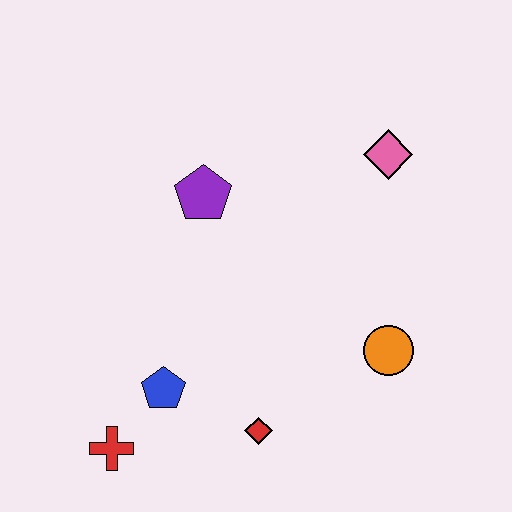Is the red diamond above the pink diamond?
No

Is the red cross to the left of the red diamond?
Yes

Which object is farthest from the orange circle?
The red cross is farthest from the orange circle.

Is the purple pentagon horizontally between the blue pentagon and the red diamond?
Yes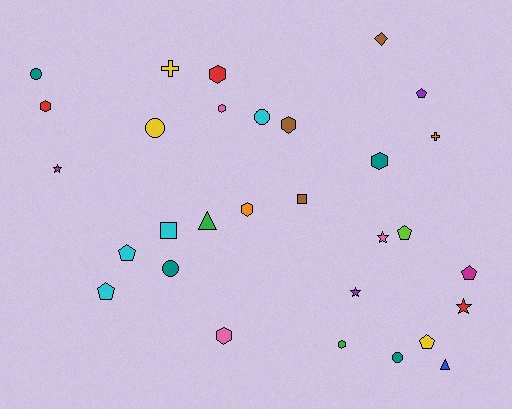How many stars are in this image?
There are 4 stars.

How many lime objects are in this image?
There is 1 lime object.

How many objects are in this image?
There are 30 objects.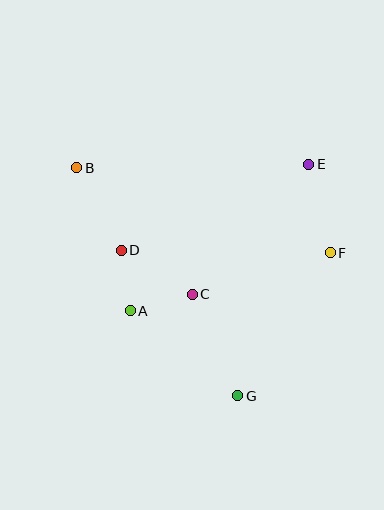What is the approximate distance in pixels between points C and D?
The distance between C and D is approximately 84 pixels.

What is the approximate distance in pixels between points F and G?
The distance between F and G is approximately 170 pixels.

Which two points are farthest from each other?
Points B and G are farthest from each other.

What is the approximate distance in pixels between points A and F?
The distance between A and F is approximately 208 pixels.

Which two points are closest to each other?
Points A and D are closest to each other.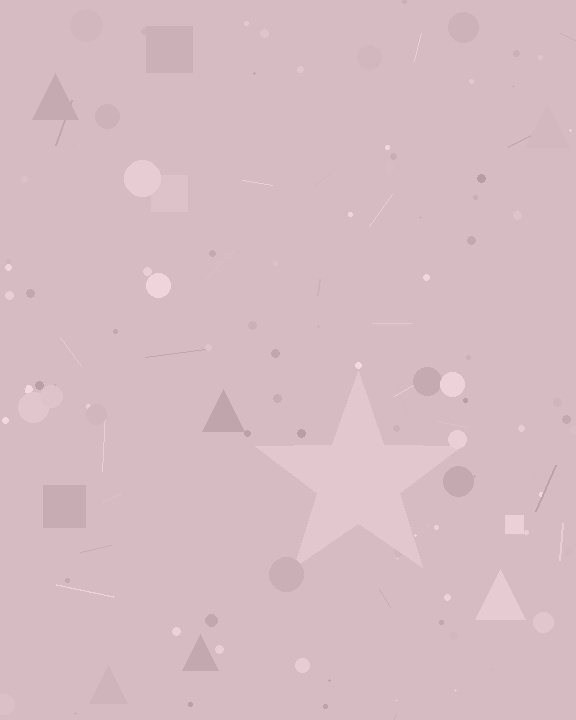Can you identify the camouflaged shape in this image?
The camouflaged shape is a star.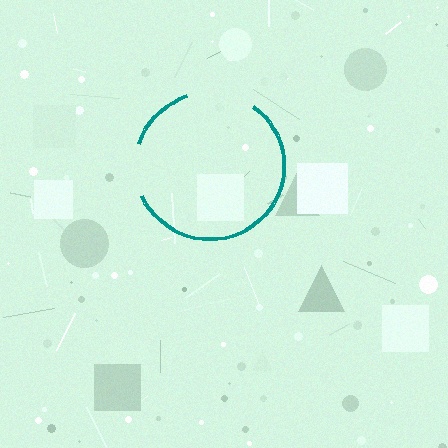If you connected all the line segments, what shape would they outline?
They would outline a circle.